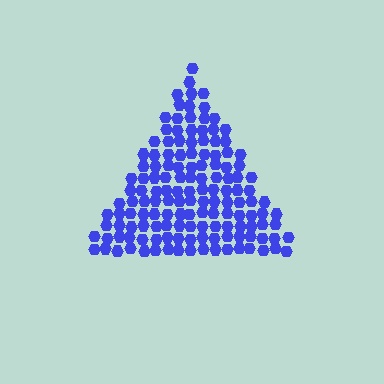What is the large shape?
The large shape is a triangle.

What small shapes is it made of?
It is made of small hexagons.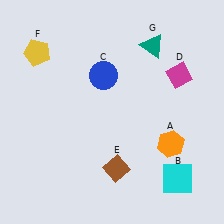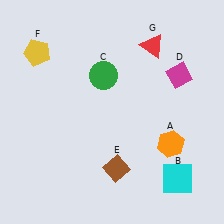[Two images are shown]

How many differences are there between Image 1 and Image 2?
There are 2 differences between the two images.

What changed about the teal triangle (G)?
In Image 1, G is teal. In Image 2, it changed to red.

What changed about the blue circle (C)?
In Image 1, C is blue. In Image 2, it changed to green.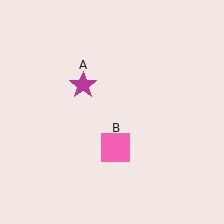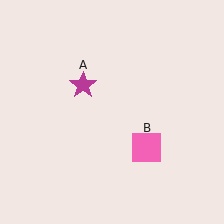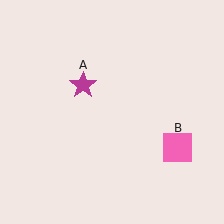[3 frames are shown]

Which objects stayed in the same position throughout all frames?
Magenta star (object A) remained stationary.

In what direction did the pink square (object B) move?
The pink square (object B) moved right.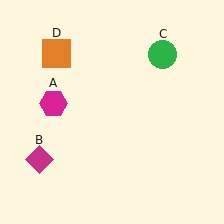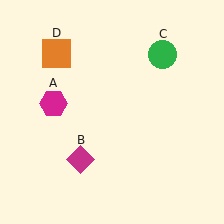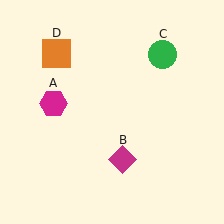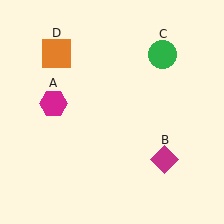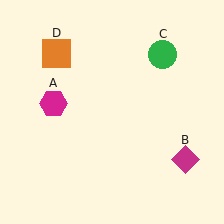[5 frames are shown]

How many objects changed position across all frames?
1 object changed position: magenta diamond (object B).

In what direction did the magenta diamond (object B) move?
The magenta diamond (object B) moved right.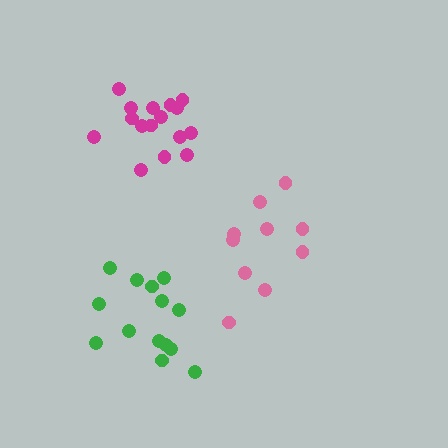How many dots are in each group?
Group 1: 14 dots, Group 2: 10 dots, Group 3: 16 dots (40 total).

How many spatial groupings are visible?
There are 3 spatial groupings.